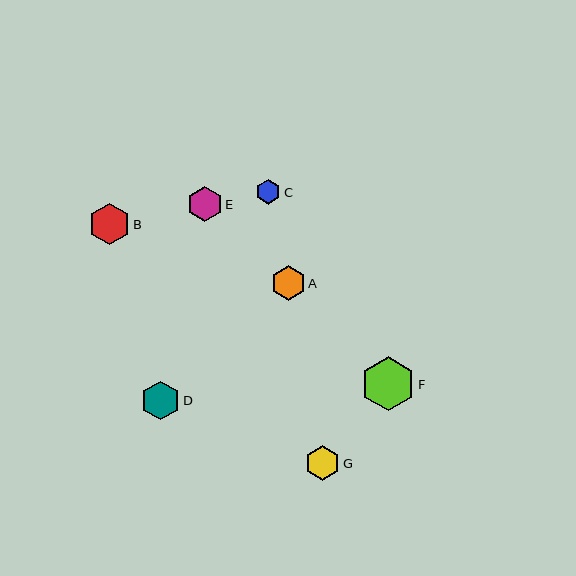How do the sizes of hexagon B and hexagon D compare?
Hexagon B and hexagon D are approximately the same size.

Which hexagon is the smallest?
Hexagon C is the smallest with a size of approximately 25 pixels.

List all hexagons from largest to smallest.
From largest to smallest: F, B, D, E, G, A, C.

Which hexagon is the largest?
Hexagon F is the largest with a size of approximately 54 pixels.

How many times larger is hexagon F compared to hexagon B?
Hexagon F is approximately 1.3 times the size of hexagon B.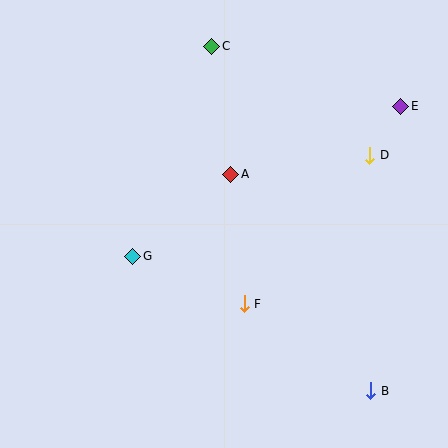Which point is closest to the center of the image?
Point A at (231, 174) is closest to the center.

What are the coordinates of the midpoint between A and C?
The midpoint between A and C is at (221, 110).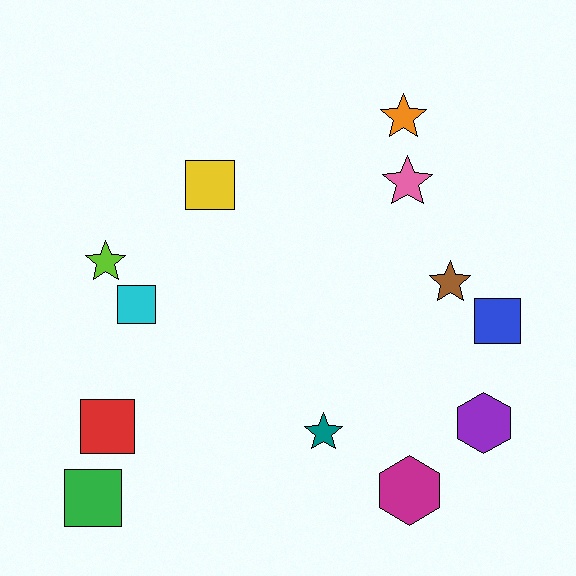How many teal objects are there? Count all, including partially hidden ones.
There is 1 teal object.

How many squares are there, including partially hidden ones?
There are 5 squares.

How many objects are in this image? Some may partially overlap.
There are 12 objects.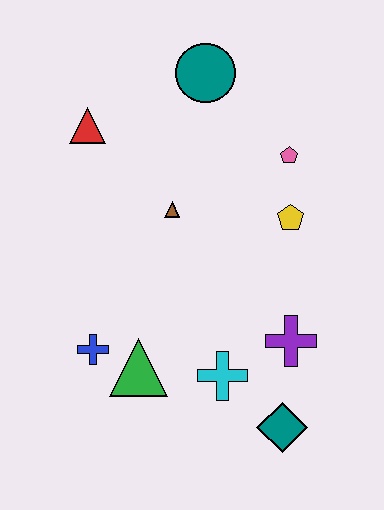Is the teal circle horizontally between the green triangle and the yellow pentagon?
Yes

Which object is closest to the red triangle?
The brown triangle is closest to the red triangle.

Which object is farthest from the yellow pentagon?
The blue cross is farthest from the yellow pentagon.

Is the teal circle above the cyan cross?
Yes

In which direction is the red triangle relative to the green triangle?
The red triangle is above the green triangle.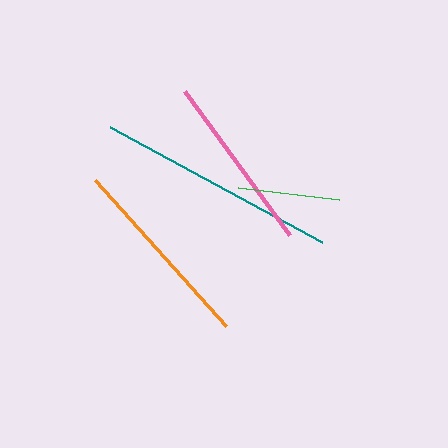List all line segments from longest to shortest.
From longest to shortest: teal, orange, pink, green.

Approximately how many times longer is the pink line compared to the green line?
The pink line is approximately 1.8 times the length of the green line.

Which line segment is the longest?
The teal line is the longest at approximately 241 pixels.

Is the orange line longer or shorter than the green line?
The orange line is longer than the green line.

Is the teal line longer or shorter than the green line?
The teal line is longer than the green line.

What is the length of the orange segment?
The orange segment is approximately 196 pixels long.